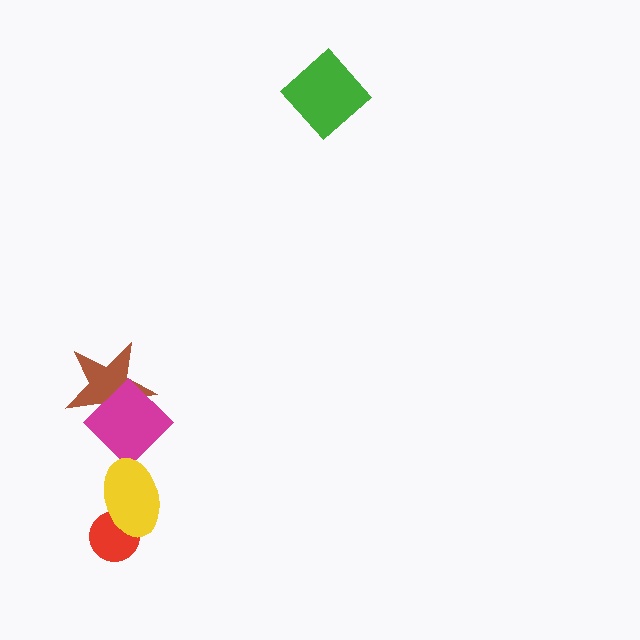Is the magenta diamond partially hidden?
Yes, it is partially covered by another shape.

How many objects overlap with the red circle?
1 object overlaps with the red circle.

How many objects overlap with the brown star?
1 object overlaps with the brown star.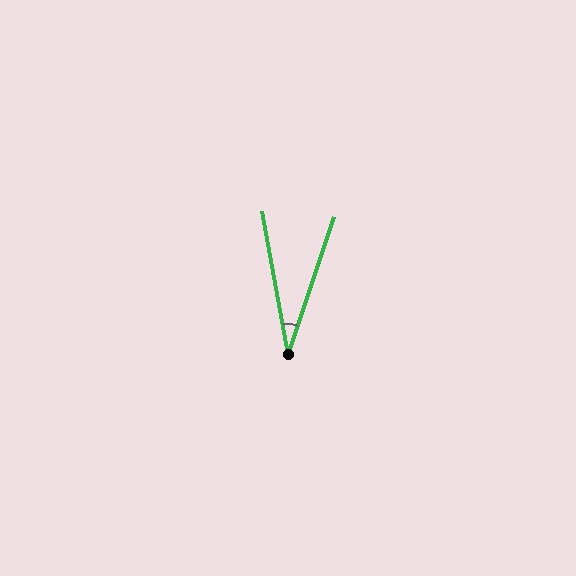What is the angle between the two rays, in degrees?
Approximately 29 degrees.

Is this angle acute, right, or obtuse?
It is acute.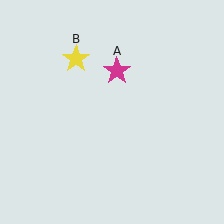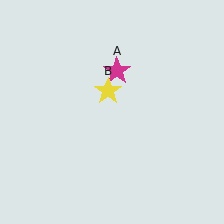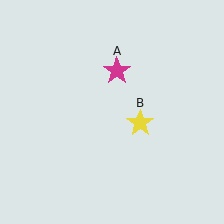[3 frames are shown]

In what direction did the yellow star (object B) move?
The yellow star (object B) moved down and to the right.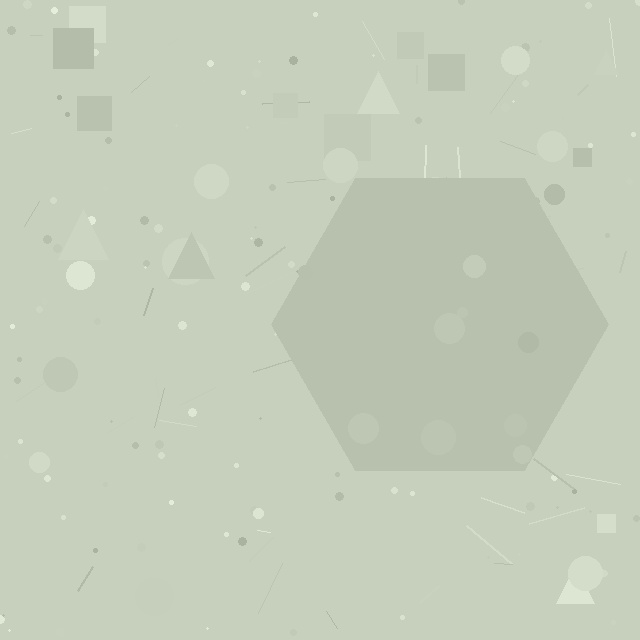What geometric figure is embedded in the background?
A hexagon is embedded in the background.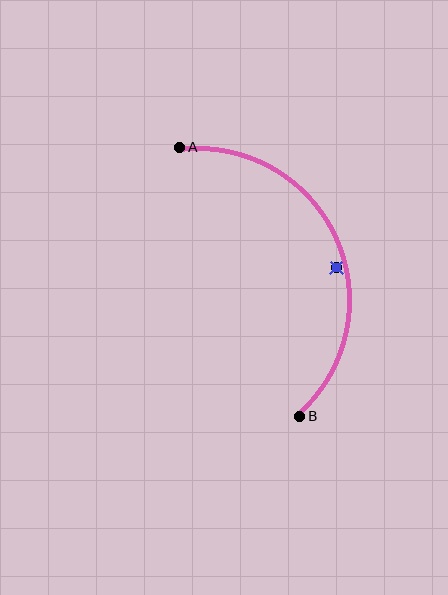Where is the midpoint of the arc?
The arc midpoint is the point on the curve farthest from the straight line joining A and B. It sits to the right of that line.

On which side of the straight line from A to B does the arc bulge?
The arc bulges to the right of the straight line connecting A and B.